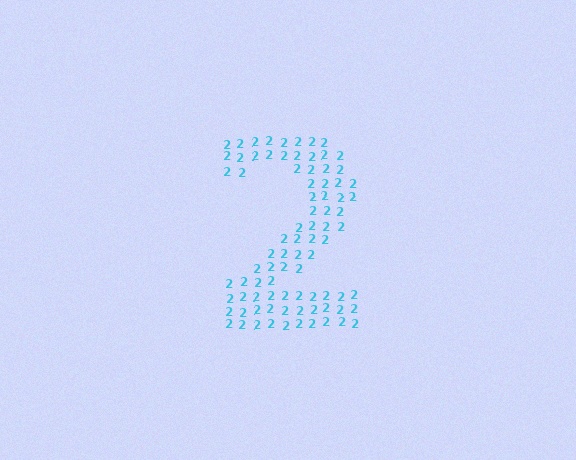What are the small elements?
The small elements are digit 2's.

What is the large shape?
The large shape is the digit 2.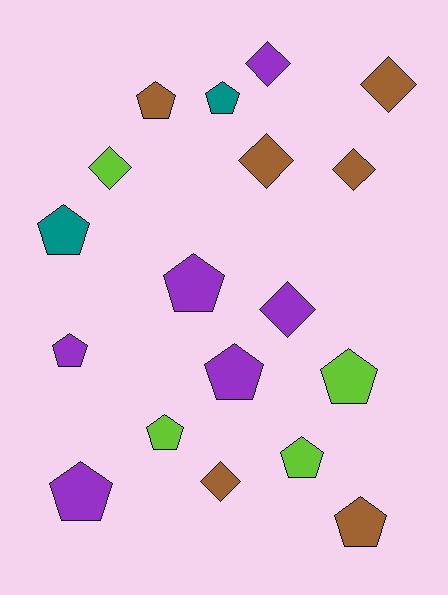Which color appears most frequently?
Purple, with 6 objects.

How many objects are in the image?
There are 18 objects.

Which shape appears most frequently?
Pentagon, with 11 objects.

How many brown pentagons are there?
There are 2 brown pentagons.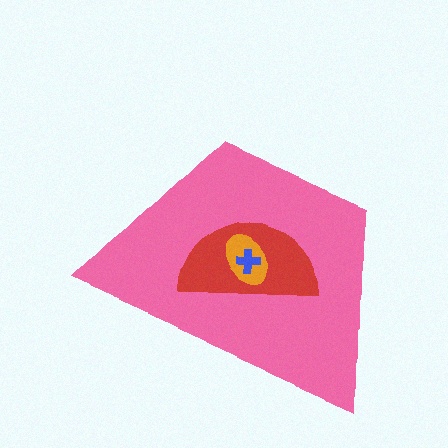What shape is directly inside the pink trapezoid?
The red semicircle.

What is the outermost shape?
The pink trapezoid.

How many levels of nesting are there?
4.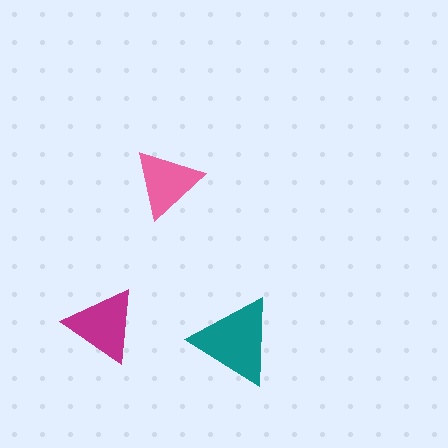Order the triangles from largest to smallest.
the teal one, the magenta one, the pink one.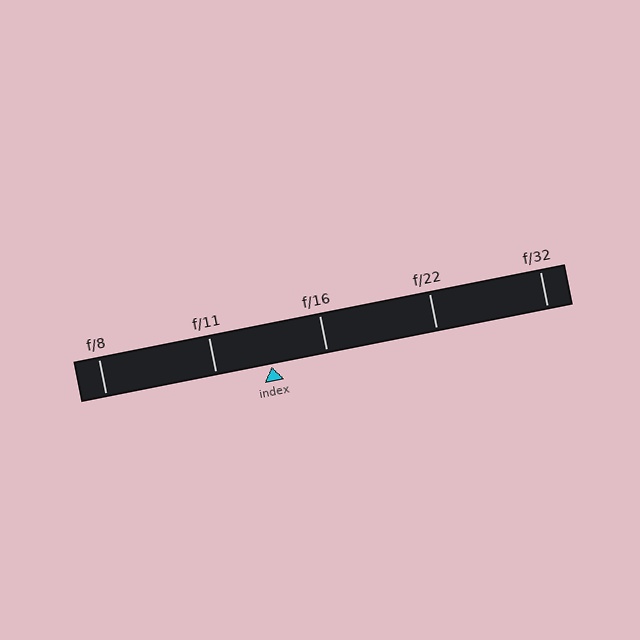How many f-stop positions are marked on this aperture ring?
There are 5 f-stop positions marked.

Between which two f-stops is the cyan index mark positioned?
The index mark is between f/11 and f/16.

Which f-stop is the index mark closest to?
The index mark is closest to f/11.